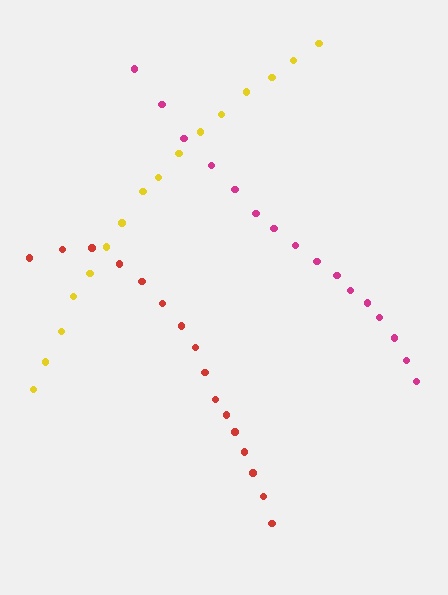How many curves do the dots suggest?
There are 3 distinct paths.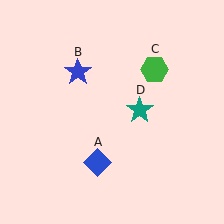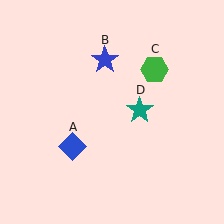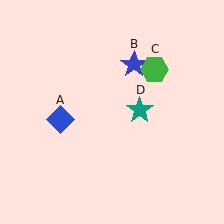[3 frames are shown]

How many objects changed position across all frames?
2 objects changed position: blue diamond (object A), blue star (object B).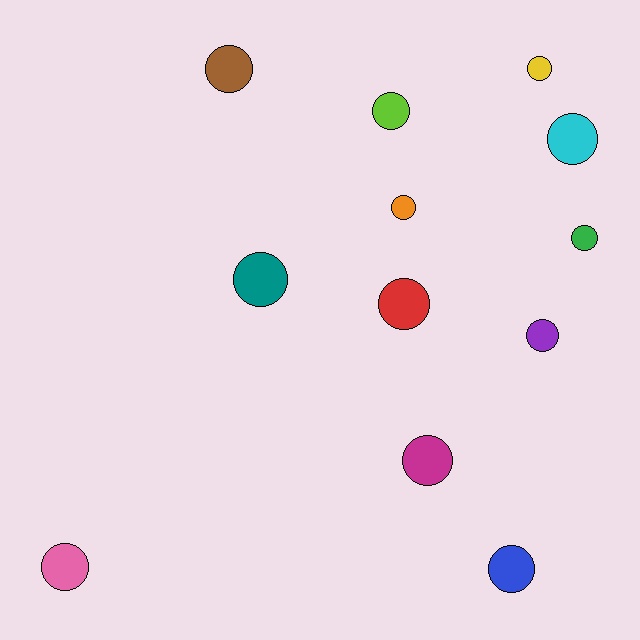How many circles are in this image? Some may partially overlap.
There are 12 circles.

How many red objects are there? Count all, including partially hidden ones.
There is 1 red object.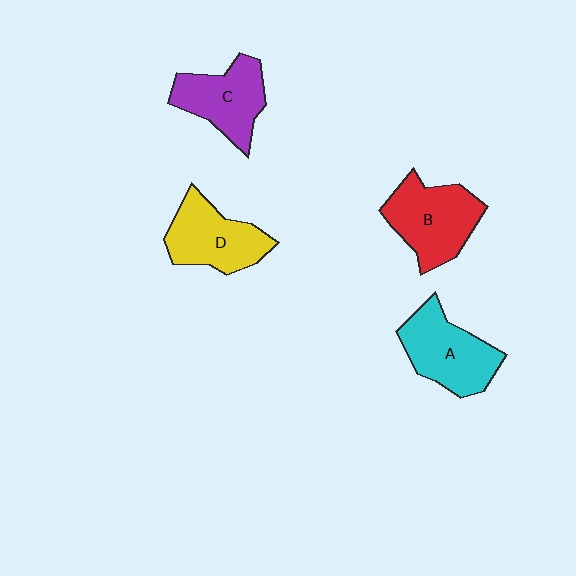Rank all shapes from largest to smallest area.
From largest to smallest: B (red), A (cyan), D (yellow), C (purple).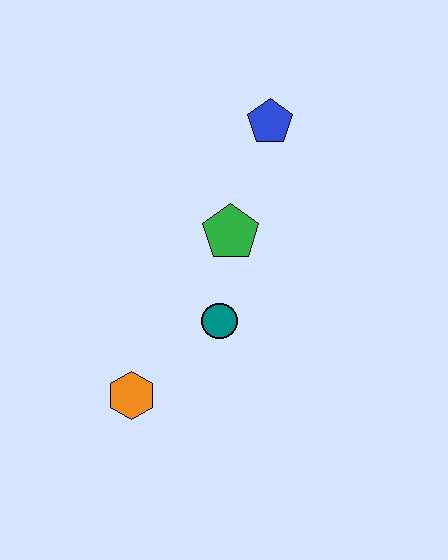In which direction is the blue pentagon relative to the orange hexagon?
The blue pentagon is above the orange hexagon.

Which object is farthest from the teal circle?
The blue pentagon is farthest from the teal circle.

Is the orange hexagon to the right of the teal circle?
No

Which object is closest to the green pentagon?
The teal circle is closest to the green pentagon.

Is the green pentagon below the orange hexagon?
No